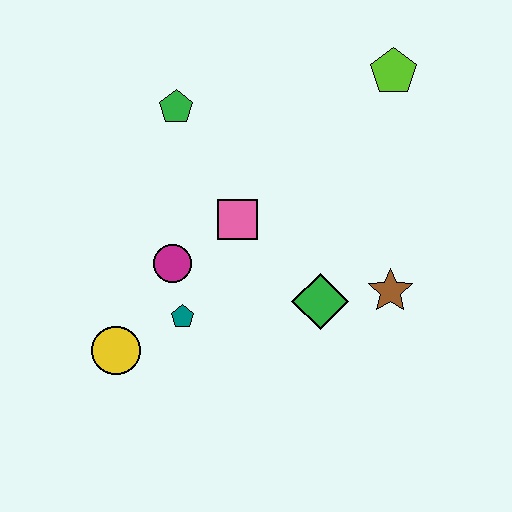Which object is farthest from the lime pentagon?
The yellow circle is farthest from the lime pentagon.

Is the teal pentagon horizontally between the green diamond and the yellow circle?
Yes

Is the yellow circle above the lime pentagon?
No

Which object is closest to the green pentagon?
The pink square is closest to the green pentagon.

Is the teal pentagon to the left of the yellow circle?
No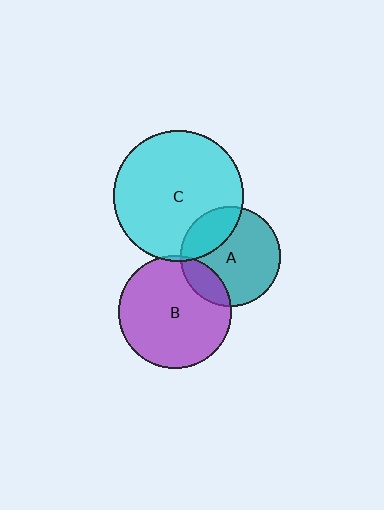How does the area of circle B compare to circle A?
Approximately 1.3 times.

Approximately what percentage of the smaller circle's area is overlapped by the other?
Approximately 25%.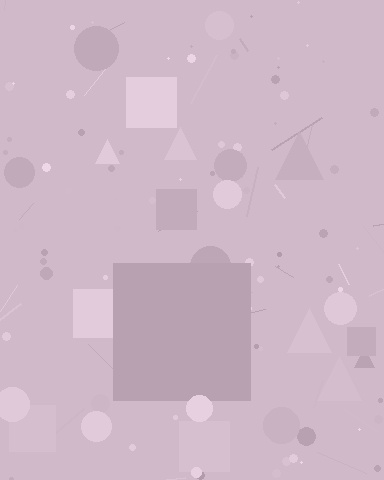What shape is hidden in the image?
A square is hidden in the image.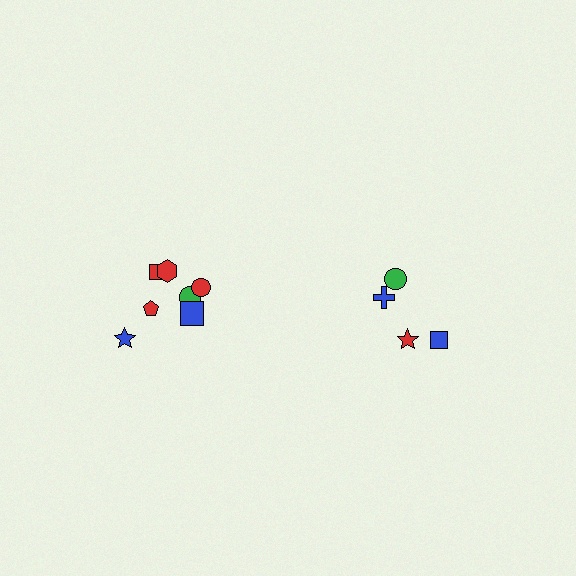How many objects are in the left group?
There are 7 objects.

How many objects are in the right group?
There are 4 objects.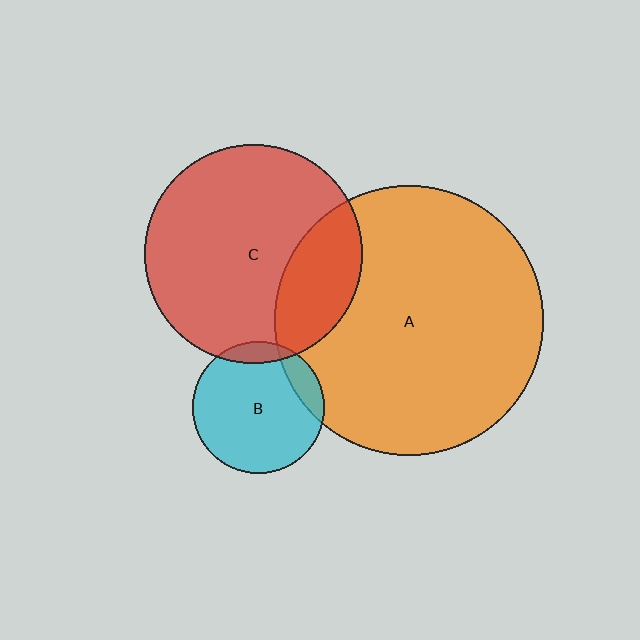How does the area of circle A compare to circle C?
Approximately 1.5 times.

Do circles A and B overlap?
Yes.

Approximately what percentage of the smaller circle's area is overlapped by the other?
Approximately 10%.